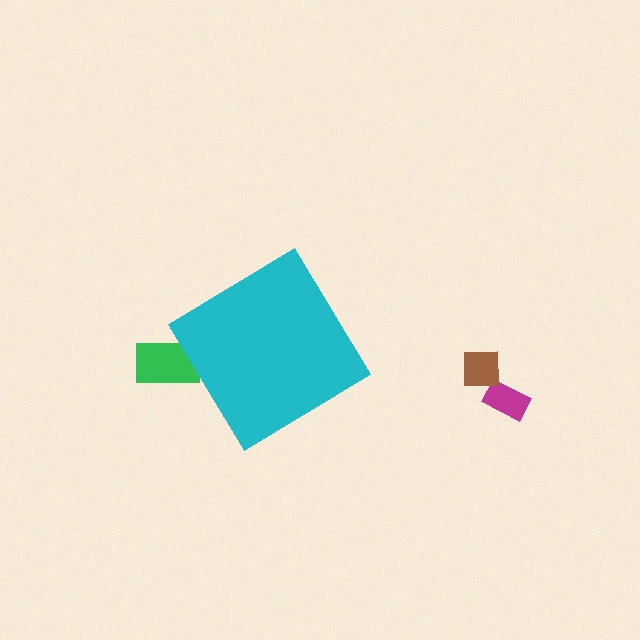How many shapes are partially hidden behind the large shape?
1 shape is partially hidden.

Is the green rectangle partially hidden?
Yes, the green rectangle is partially hidden behind the cyan diamond.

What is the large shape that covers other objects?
A cyan diamond.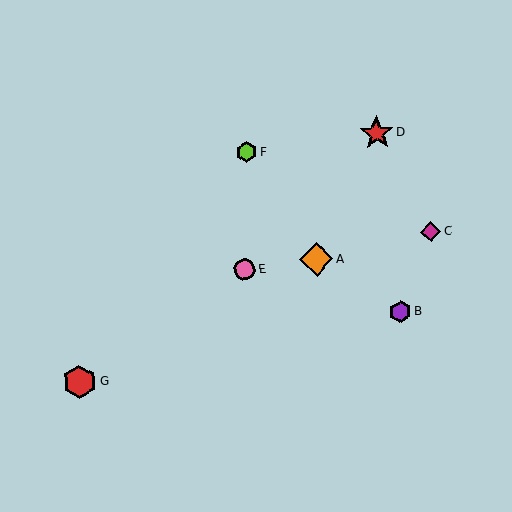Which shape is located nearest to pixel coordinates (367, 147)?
The red star (labeled D) at (377, 133) is nearest to that location.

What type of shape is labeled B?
Shape B is a purple hexagon.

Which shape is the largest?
The red star (labeled D) is the largest.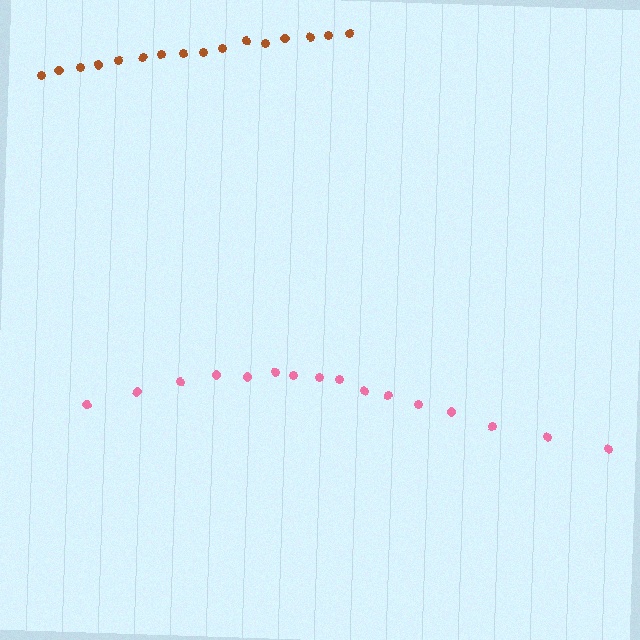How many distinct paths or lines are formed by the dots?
There are 2 distinct paths.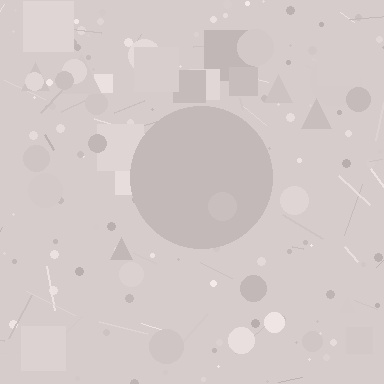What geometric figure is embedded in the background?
A circle is embedded in the background.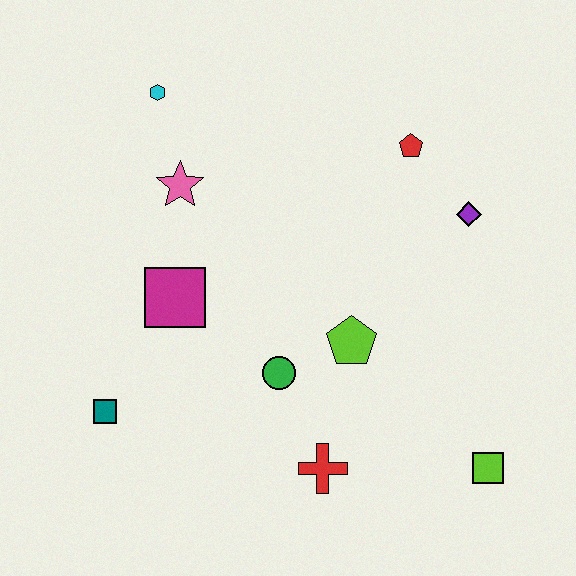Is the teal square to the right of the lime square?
No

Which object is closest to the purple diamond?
The red pentagon is closest to the purple diamond.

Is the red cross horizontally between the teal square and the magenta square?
No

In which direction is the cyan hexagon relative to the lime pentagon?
The cyan hexagon is above the lime pentagon.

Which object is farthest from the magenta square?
The lime square is farthest from the magenta square.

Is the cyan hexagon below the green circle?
No